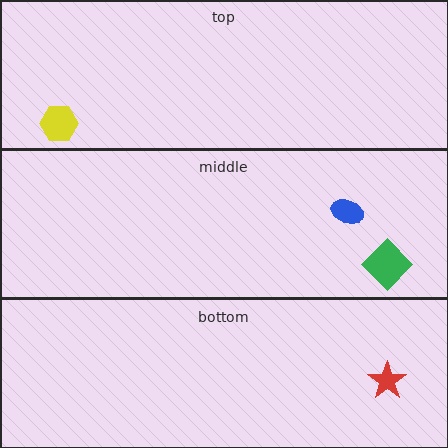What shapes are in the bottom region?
The red star.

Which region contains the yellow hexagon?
The top region.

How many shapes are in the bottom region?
1.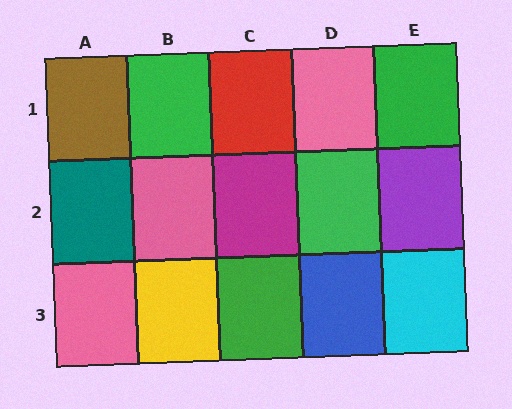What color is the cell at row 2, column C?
Magenta.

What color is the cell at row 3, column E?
Cyan.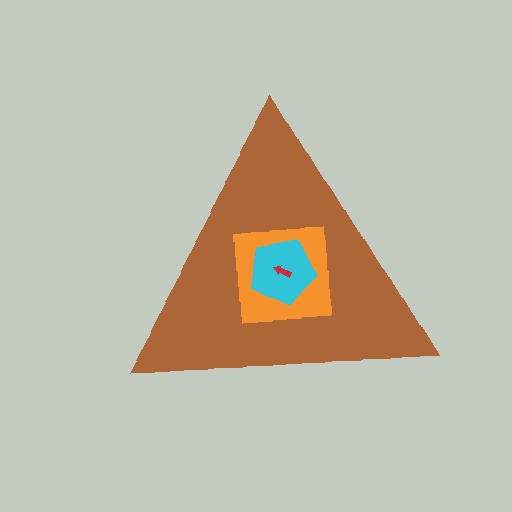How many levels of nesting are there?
4.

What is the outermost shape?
The brown triangle.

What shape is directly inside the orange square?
The cyan pentagon.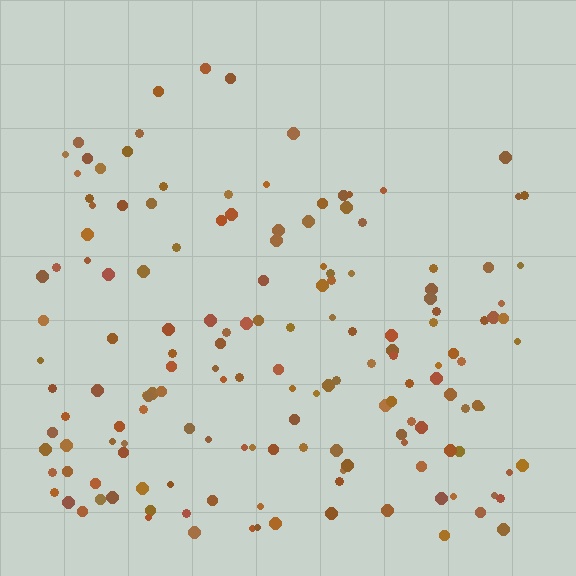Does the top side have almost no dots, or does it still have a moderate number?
Still a moderate number, just noticeably fewer than the bottom.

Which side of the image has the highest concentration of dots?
The bottom.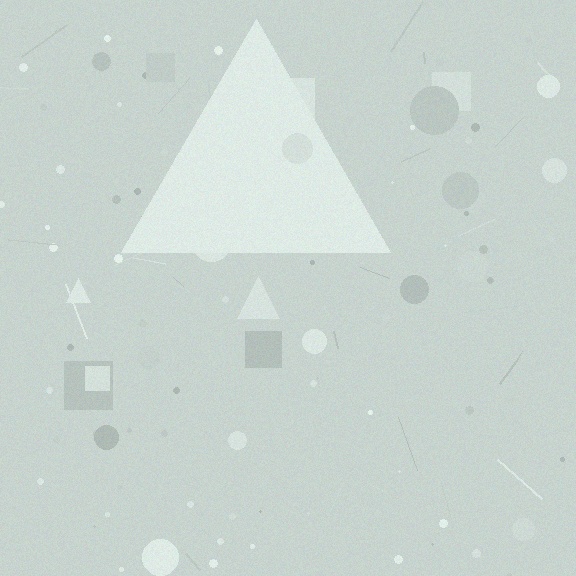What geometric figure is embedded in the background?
A triangle is embedded in the background.